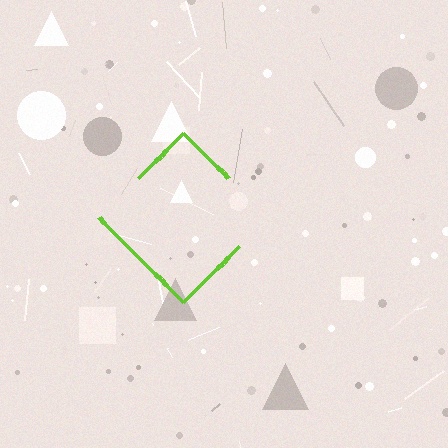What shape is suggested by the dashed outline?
The dashed outline suggests a diamond.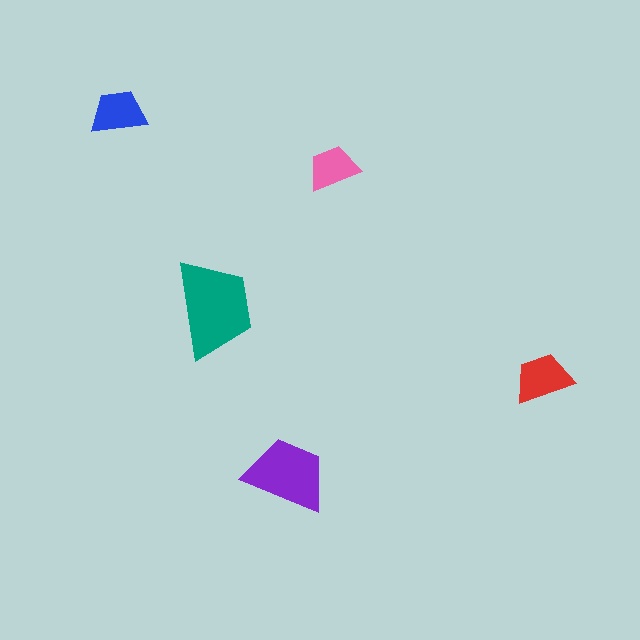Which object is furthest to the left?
The blue trapezoid is leftmost.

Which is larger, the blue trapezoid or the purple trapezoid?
The purple one.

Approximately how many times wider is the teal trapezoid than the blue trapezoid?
About 1.5 times wider.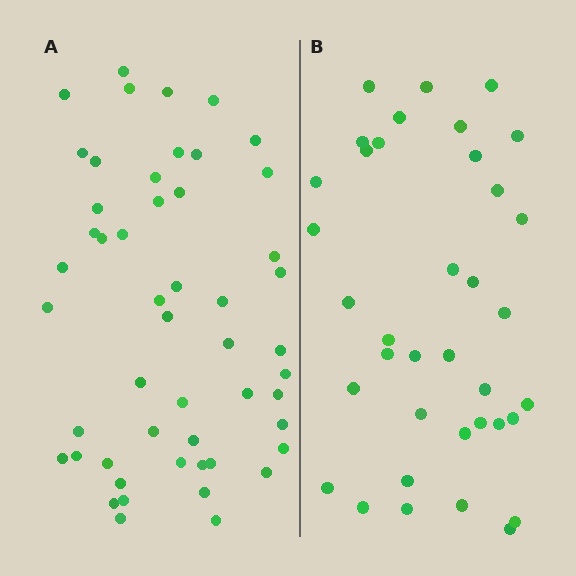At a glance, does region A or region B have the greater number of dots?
Region A (the left region) has more dots.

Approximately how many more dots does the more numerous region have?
Region A has approximately 15 more dots than region B.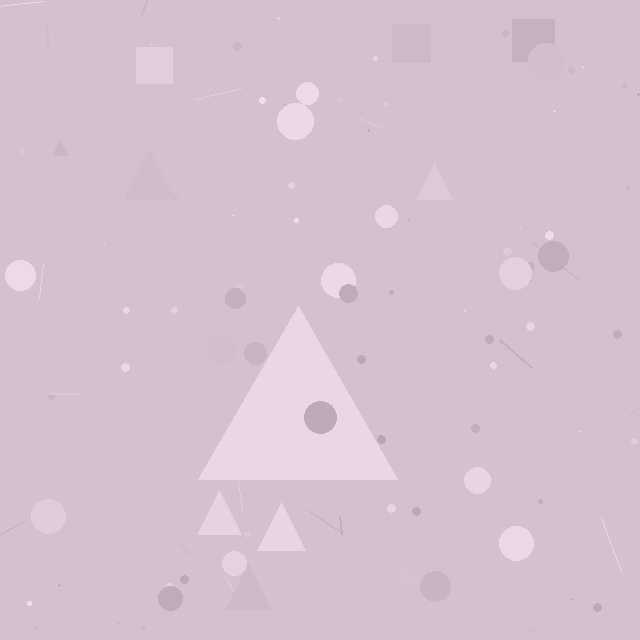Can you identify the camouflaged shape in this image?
The camouflaged shape is a triangle.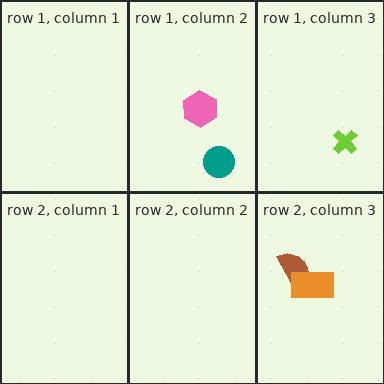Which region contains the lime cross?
The row 1, column 3 region.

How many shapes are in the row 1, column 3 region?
1.